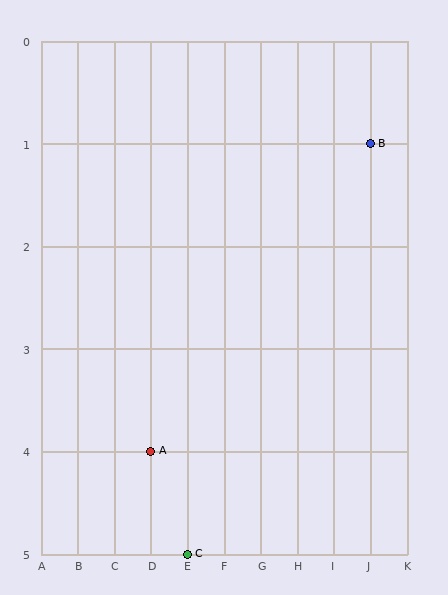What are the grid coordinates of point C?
Point C is at grid coordinates (E, 5).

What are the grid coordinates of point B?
Point B is at grid coordinates (J, 1).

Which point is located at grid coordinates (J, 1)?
Point B is at (J, 1).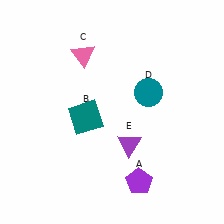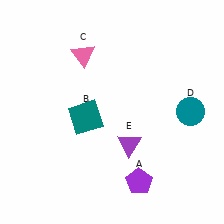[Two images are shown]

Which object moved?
The teal circle (D) moved right.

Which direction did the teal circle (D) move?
The teal circle (D) moved right.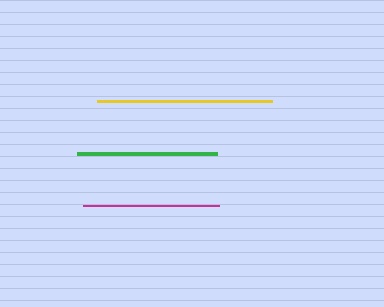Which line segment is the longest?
The yellow line is the longest at approximately 174 pixels.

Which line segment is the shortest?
The magenta line is the shortest at approximately 136 pixels.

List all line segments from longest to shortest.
From longest to shortest: yellow, green, magenta.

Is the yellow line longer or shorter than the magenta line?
The yellow line is longer than the magenta line.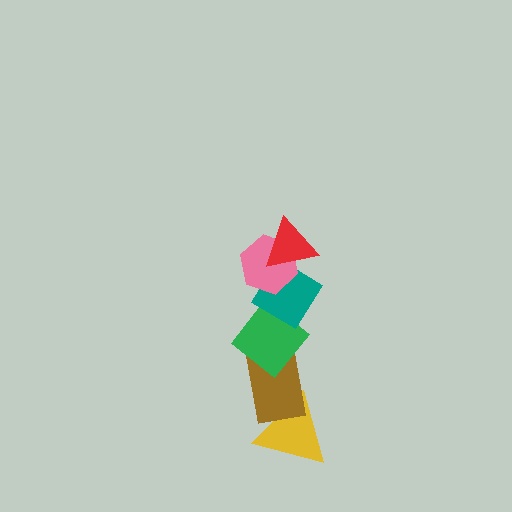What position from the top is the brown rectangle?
The brown rectangle is 5th from the top.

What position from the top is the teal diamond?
The teal diamond is 3rd from the top.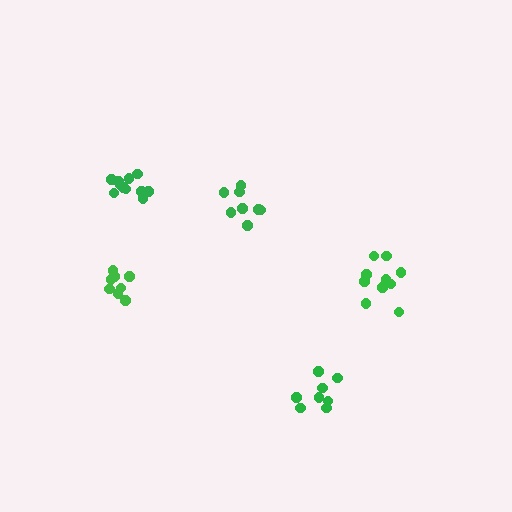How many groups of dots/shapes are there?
There are 5 groups.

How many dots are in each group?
Group 1: 8 dots, Group 2: 10 dots, Group 3: 10 dots, Group 4: 8 dots, Group 5: 12 dots (48 total).